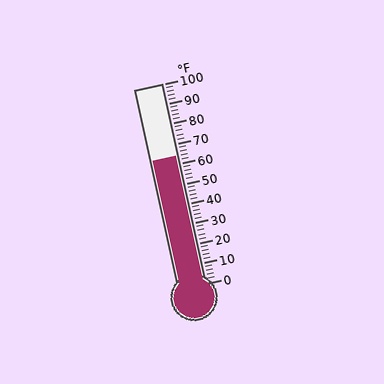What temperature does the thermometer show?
The thermometer shows approximately 64°F.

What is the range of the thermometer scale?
The thermometer scale ranges from 0°F to 100°F.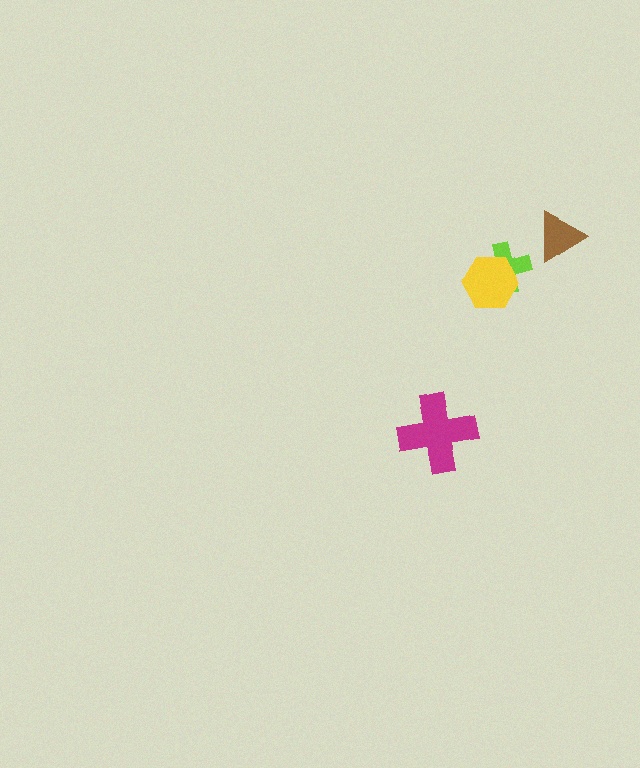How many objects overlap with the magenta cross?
0 objects overlap with the magenta cross.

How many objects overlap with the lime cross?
1 object overlaps with the lime cross.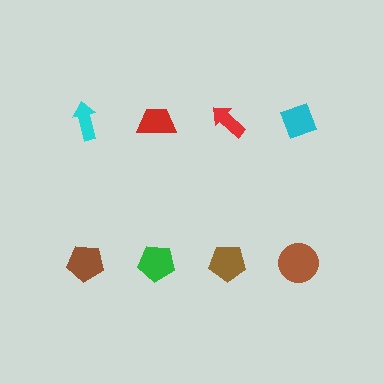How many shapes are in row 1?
4 shapes.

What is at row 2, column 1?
A brown pentagon.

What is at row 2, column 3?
A brown pentagon.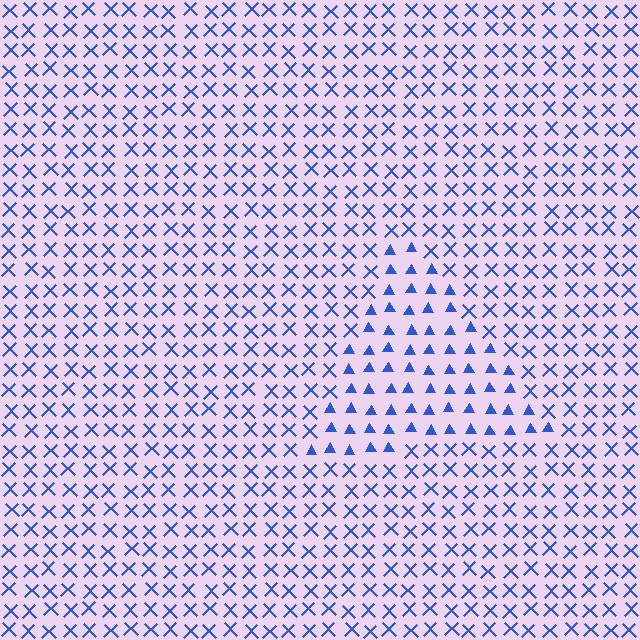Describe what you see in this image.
The image is filled with small blue elements arranged in a uniform grid. A triangle-shaped region contains triangles, while the surrounding area contains X marks. The boundary is defined purely by the change in element shape.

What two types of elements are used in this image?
The image uses triangles inside the triangle region and X marks outside it.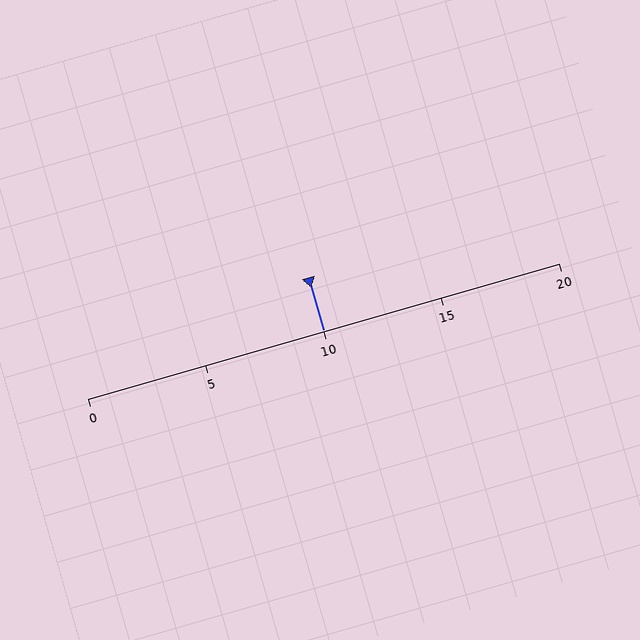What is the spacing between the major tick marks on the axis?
The major ticks are spaced 5 apart.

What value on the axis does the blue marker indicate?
The marker indicates approximately 10.